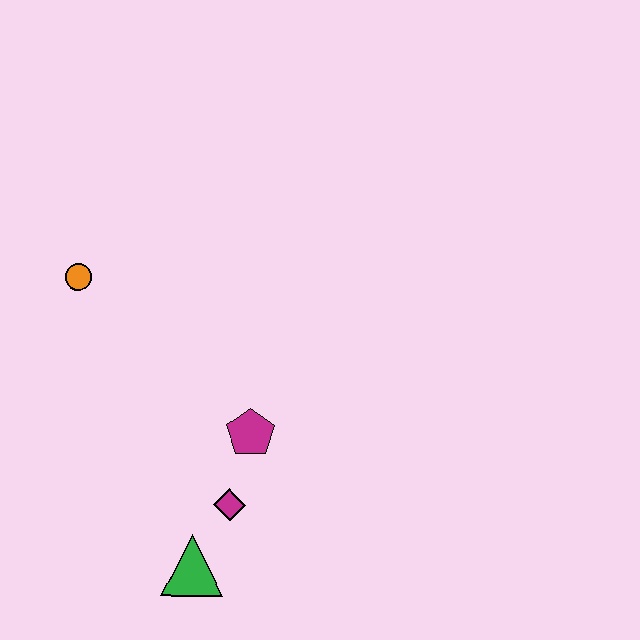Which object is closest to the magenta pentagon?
The magenta diamond is closest to the magenta pentagon.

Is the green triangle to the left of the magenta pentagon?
Yes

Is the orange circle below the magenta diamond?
No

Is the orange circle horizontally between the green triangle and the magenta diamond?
No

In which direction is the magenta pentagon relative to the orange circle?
The magenta pentagon is to the right of the orange circle.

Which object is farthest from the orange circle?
The green triangle is farthest from the orange circle.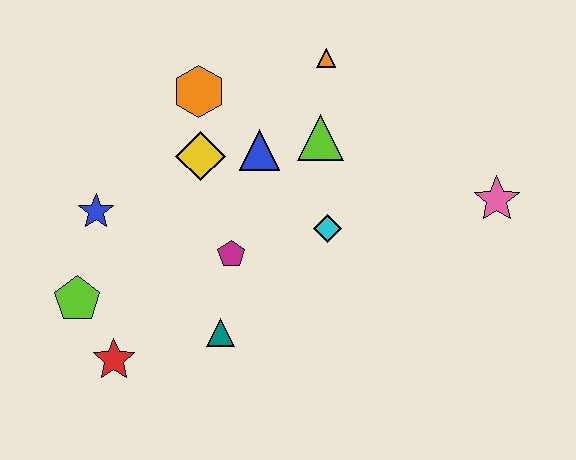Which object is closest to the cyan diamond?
The lime triangle is closest to the cyan diamond.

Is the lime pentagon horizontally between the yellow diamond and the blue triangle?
No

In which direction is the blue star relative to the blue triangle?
The blue star is to the left of the blue triangle.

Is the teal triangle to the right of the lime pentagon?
Yes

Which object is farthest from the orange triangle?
The red star is farthest from the orange triangle.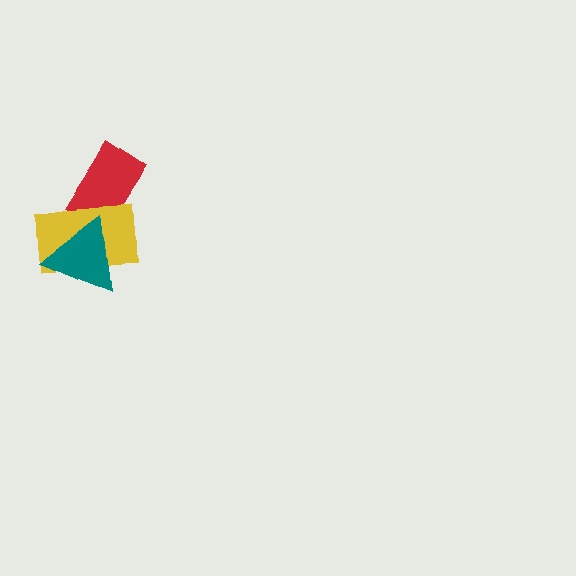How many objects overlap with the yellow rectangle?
2 objects overlap with the yellow rectangle.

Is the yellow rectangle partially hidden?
Yes, it is partially covered by another shape.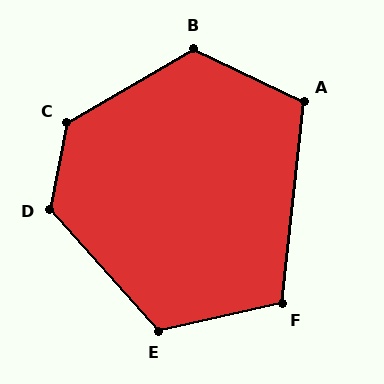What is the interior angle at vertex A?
Approximately 110 degrees (obtuse).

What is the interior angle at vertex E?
Approximately 119 degrees (obtuse).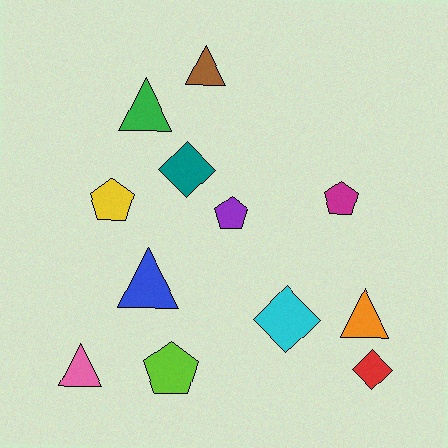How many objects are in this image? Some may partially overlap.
There are 12 objects.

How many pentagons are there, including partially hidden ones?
There are 4 pentagons.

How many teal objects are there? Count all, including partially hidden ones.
There is 1 teal object.